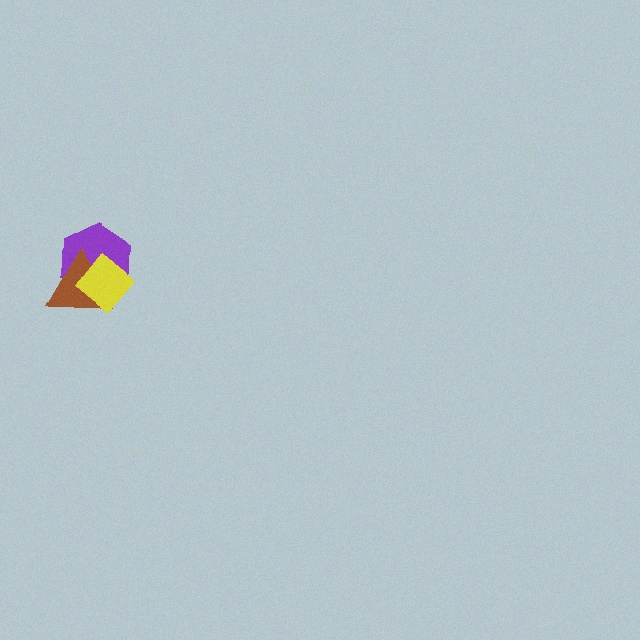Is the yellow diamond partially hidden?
No, no other shape covers it.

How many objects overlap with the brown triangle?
2 objects overlap with the brown triangle.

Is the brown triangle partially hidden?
Yes, it is partially covered by another shape.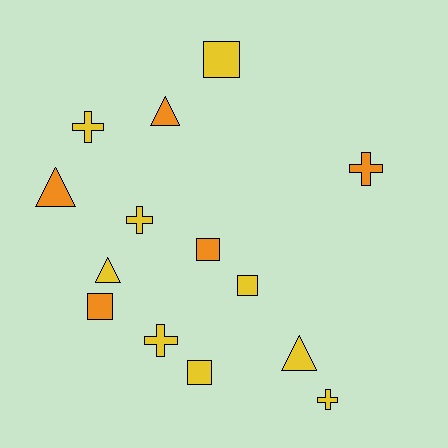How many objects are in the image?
There are 14 objects.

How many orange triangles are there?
There are 2 orange triangles.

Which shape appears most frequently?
Cross, with 5 objects.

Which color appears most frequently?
Yellow, with 9 objects.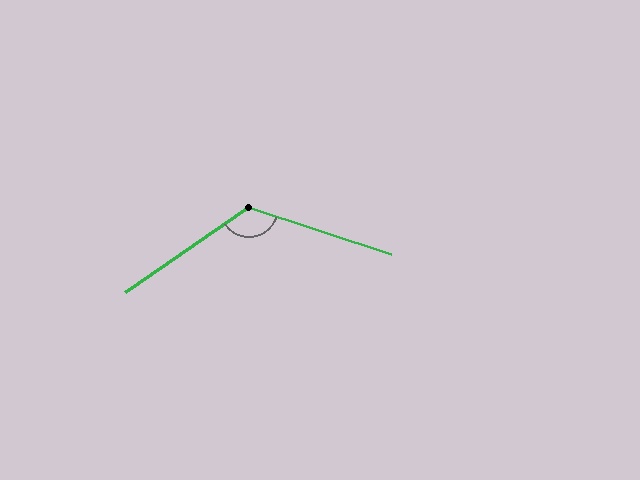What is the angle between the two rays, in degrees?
Approximately 127 degrees.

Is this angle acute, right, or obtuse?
It is obtuse.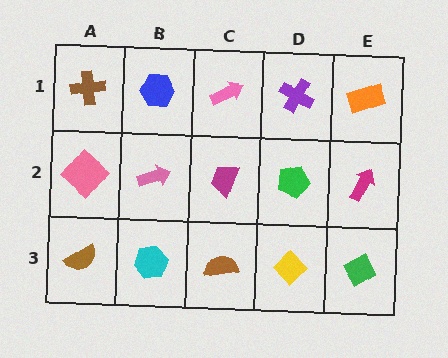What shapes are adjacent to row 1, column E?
A magenta arrow (row 2, column E), a purple cross (row 1, column D).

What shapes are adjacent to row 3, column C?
A magenta trapezoid (row 2, column C), a cyan hexagon (row 3, column B), a yellow diamond (row 3, column D).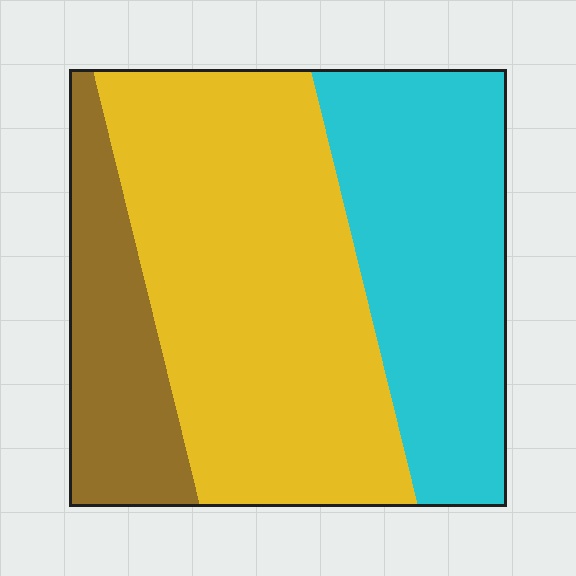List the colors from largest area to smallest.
From largest to smallest: yellow, cyan, brown.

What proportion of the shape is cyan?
Cyan covers 33% of the shape.